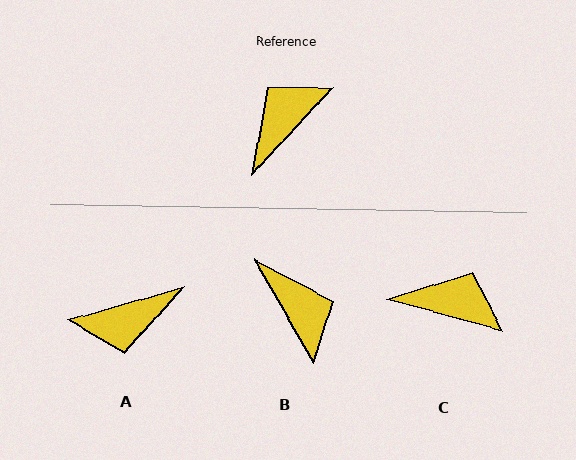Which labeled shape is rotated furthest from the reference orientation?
A, about 149 degrees away.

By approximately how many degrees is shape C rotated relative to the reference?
Approximately 62 degrees clockwise.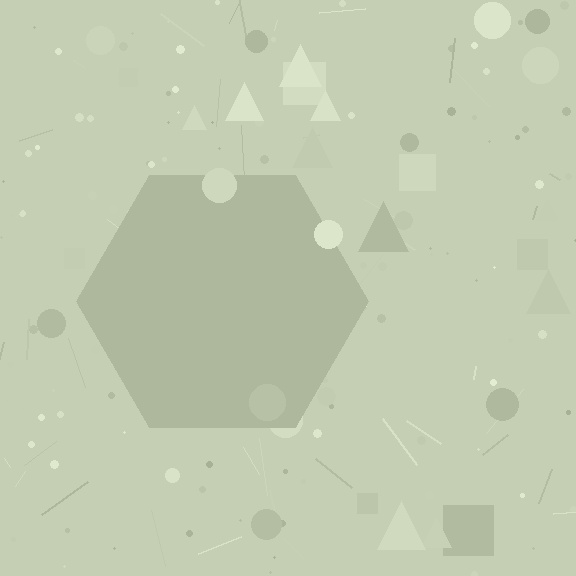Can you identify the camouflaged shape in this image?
The camouflaged shape is a hexagon.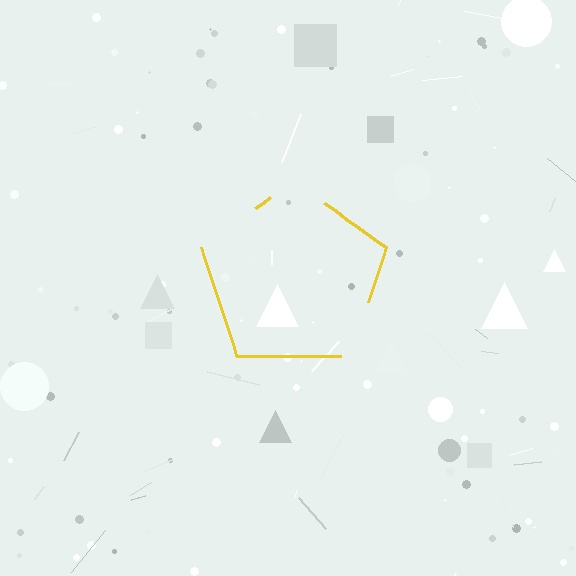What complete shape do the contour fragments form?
The contour fragments form a pentagon.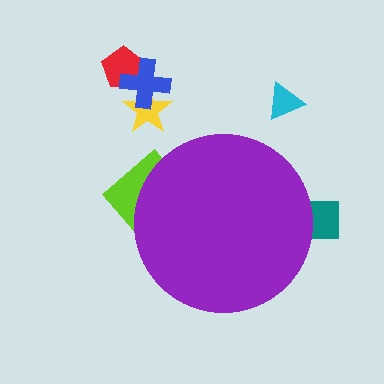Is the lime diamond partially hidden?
Yes, the lime diamond is partially hidden behind the purple circle.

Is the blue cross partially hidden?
No, the blue cross is fully visible.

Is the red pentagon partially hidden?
No, the red pentagon is fully visible.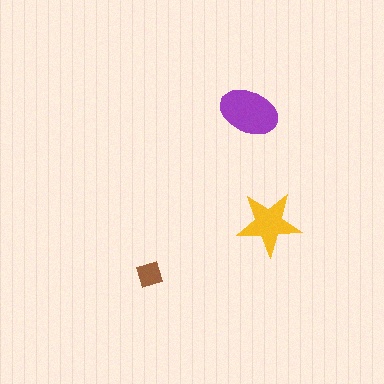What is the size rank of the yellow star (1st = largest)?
2nd.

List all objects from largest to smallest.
The purple ellipse, the yellow star, the brown diamond.